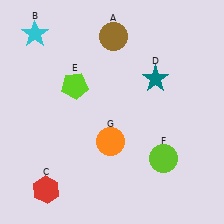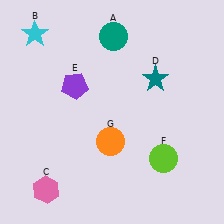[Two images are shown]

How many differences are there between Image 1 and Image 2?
There are 3 differences between the two images.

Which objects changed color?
A changed from brown to teal. C changed from red to pink. E changed from lime to purple.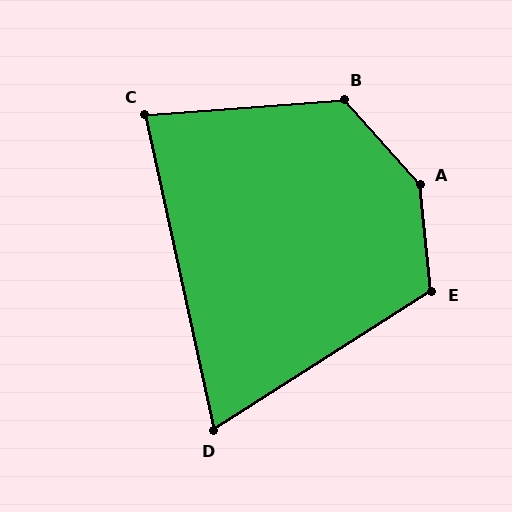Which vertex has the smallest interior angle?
D, at approximately 70 degrees.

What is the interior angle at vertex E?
Approximately 116 degrees (obtuse).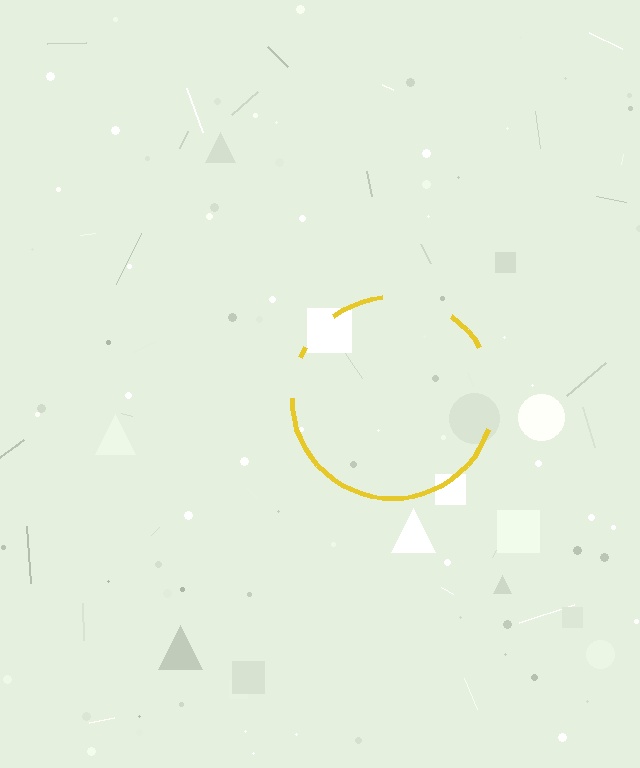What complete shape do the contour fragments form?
The contour fragments form a circle.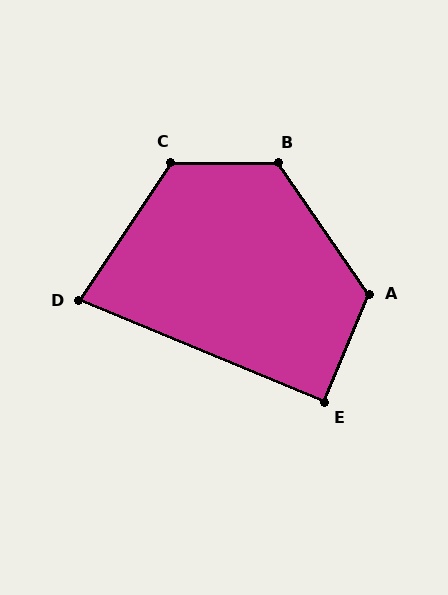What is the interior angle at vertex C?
Approximately 123 degrees (obtuse).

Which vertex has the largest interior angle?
B, at approximately 125 degrees.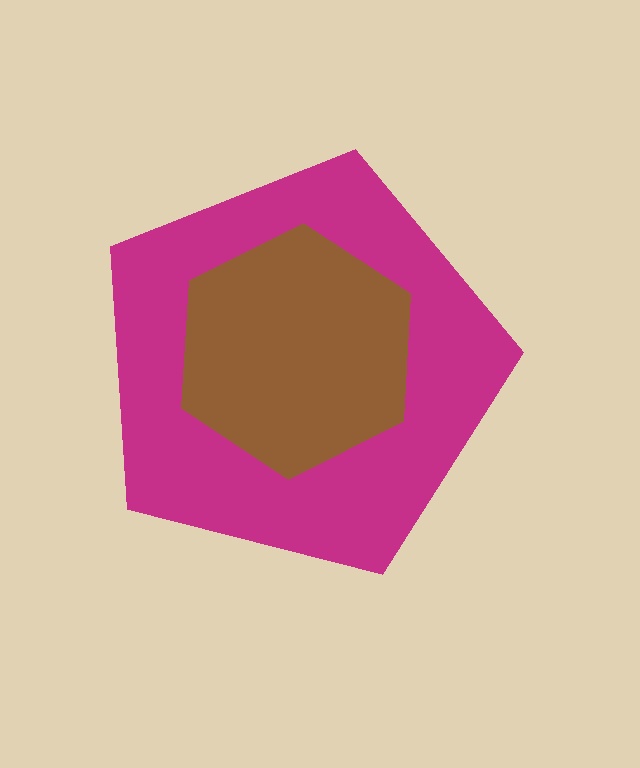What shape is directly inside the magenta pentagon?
The brown hexagon.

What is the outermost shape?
The magenta pentagon.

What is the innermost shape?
The brown hexagon.